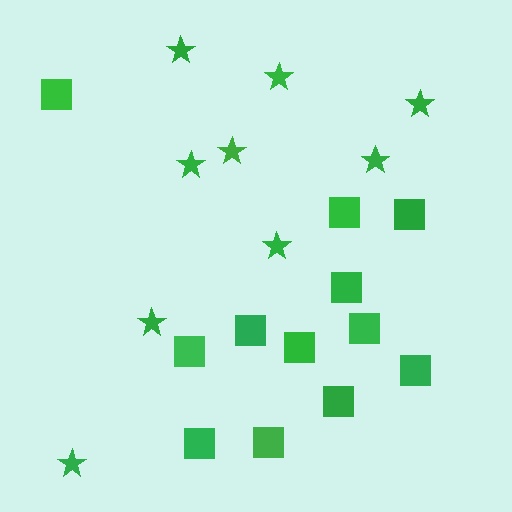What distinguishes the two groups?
There are 2 groups: one group of stars (9) and one group of squares (12).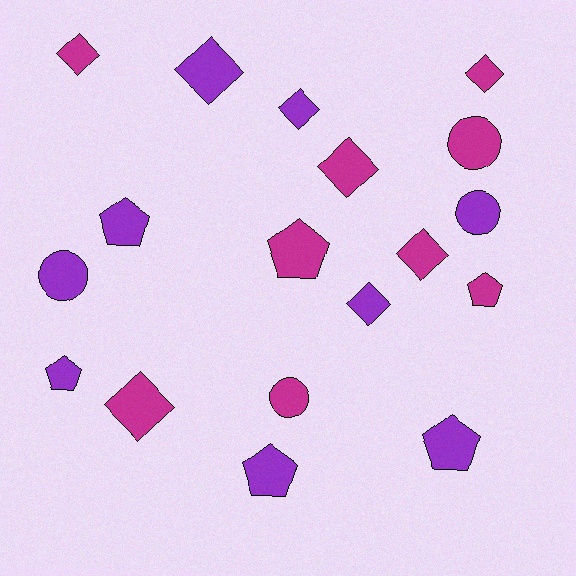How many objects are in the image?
There are 18 objects.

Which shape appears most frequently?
Diamond, with 8 objects.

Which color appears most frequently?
Purple, with 9 objects.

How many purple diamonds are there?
There are 3 purple diamonds.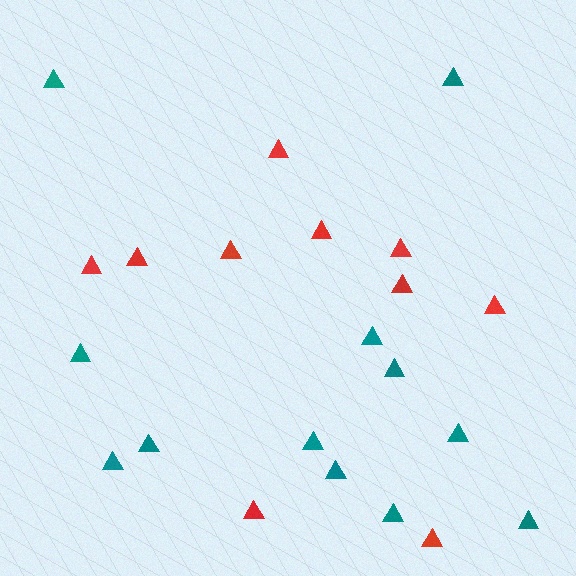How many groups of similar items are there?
There are 2 groups: one group of red triangles (10) and one group of teal triangles (12).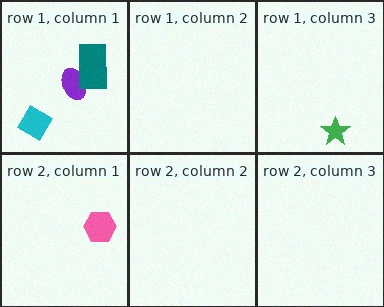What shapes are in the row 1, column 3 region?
The green star.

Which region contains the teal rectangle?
The row 1, column 1 region.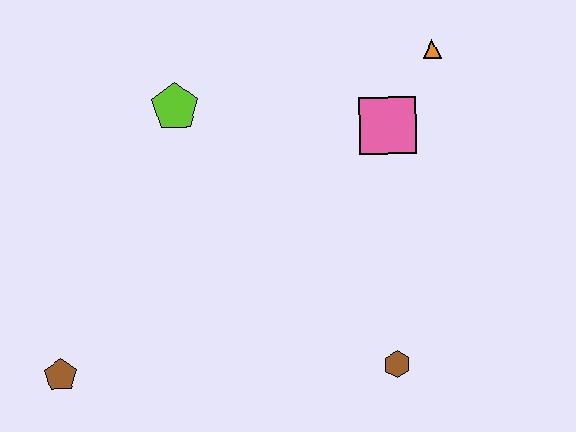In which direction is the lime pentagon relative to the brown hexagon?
The lime pentagon is above the brown hexagon.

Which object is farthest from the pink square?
The brown pentagon is farthest from the pink square.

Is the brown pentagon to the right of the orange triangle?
No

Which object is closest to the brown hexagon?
The pink square is closest to the brown hexagon.